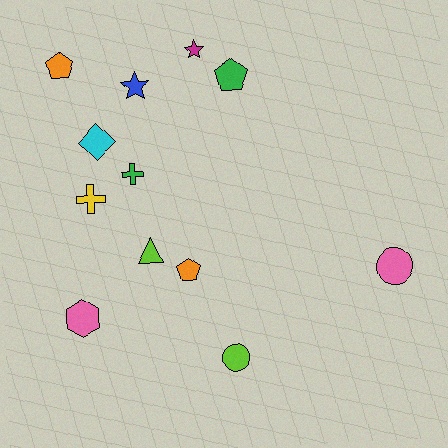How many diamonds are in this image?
There is 1 diamond.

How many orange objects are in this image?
There are 2 orange objects.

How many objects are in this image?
There are 12 objects.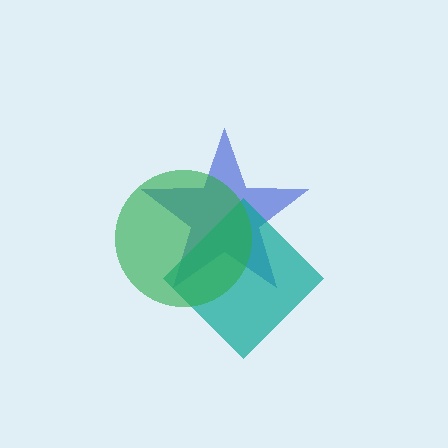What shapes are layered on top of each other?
The layered shapes are: a blue star, a teal diamond, a green circle.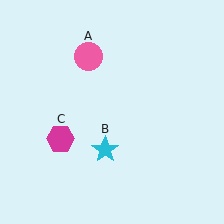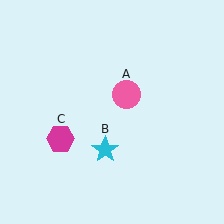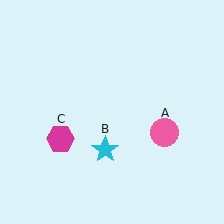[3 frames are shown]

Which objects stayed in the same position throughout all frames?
Cyan star (object B) and magenta hexagon (object C) remained stationary.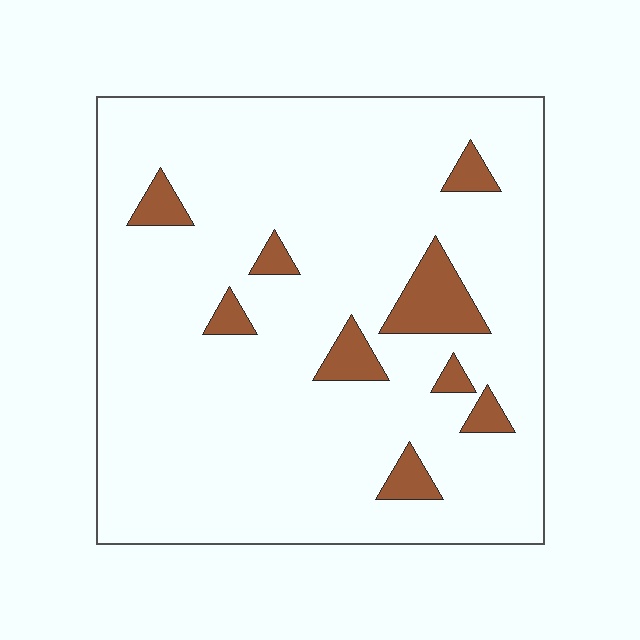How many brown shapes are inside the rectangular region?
9.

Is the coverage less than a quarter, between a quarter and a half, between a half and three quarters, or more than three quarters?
Less than a quarter.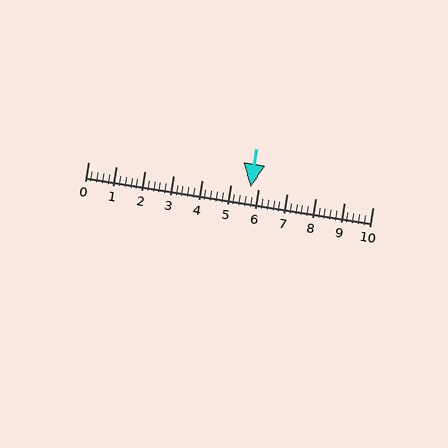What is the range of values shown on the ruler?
The ruler shows values from 0 to 10.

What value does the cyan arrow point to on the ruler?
The cyan arrow points to approximately 5.7.